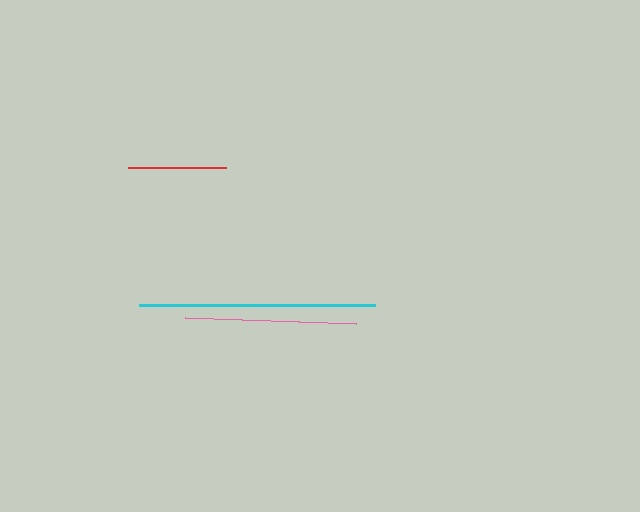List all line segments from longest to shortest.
From longest to shortest: cyan, pink, red.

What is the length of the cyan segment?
The cyan segment is approximately 236 pixels long.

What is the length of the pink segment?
The pink segment is approximately 171 pixels long.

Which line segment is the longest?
The cyan line is the longest at approximately 236 pixels.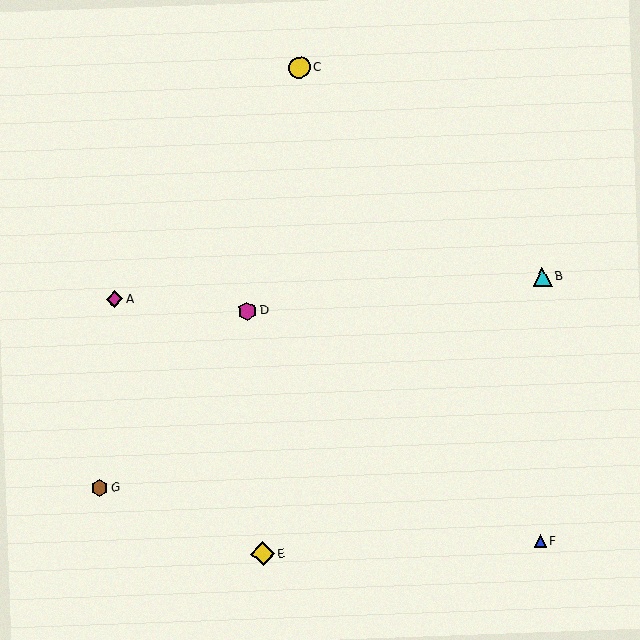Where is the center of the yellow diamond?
The center of the yellow diamond is at (263, 554).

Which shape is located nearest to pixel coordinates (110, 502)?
The brown hexagon (labeled G) at (100, 488) is nearest to that location.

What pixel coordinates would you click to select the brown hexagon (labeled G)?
Click at (100, 488) to select the brown hexagon G.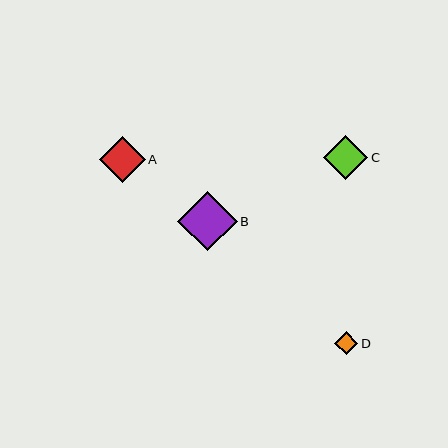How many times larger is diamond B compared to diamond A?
Diamond B is approximately 1.3 times the size of diamond A.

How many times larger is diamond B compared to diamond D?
Diamond B is approximately 2.5 times the size of diamond D.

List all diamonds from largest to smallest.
From largest to smallest: B, A, C, D.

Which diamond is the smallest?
Diamond D is the smallest with a size of approximately 23 pixels.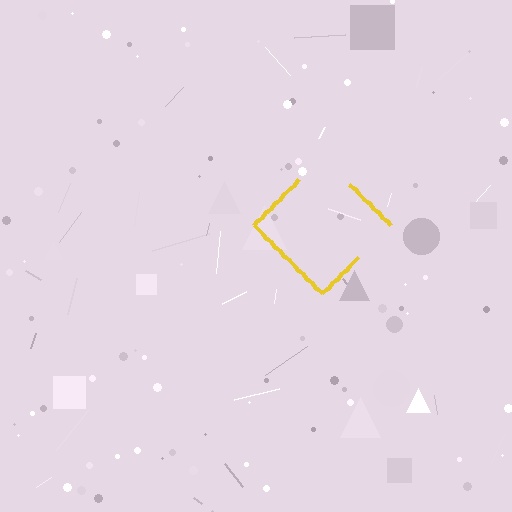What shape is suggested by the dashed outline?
The dashed outline suggests a diamond.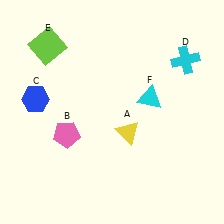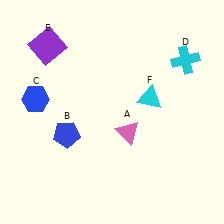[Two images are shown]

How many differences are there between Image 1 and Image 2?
There are 3 differences between the two images.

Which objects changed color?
A changed from yellow to pink. B changed from pink to blue. E changed from lime to purple.